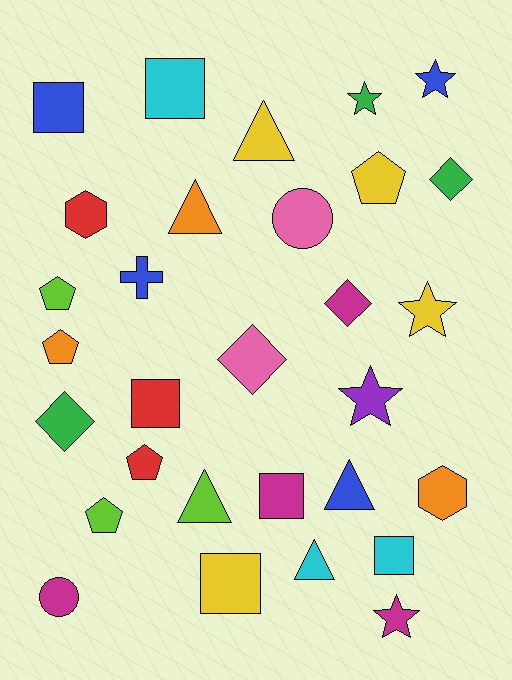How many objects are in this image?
There are 30 objects.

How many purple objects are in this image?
There is 1 purple object.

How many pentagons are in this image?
There are 5 pentagons.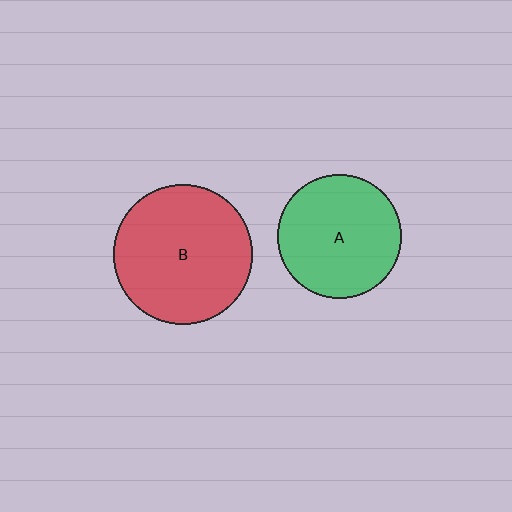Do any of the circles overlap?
No, none of the circles overlap.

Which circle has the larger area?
Circle B (red).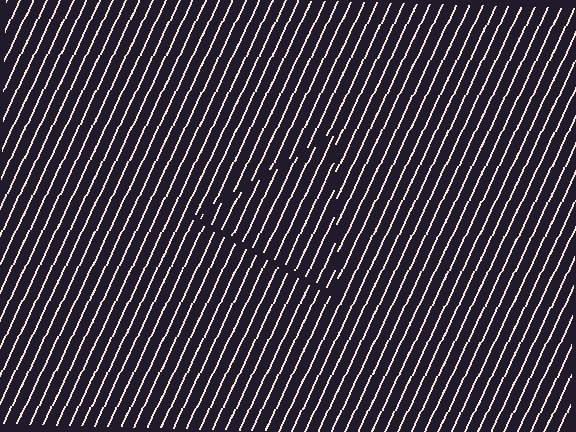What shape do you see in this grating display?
An illusory triangle. The interior of the shape contains the same grating, shifted by half a period — the contour is defined by the phase discontinuity where line-ends from the inner and outer gratings abut.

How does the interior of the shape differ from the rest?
The interior of the shape contains the same grating, shifted by half a period — the contour is defined by the phase discontinuity where line-ends from the inner and outer gratings abut.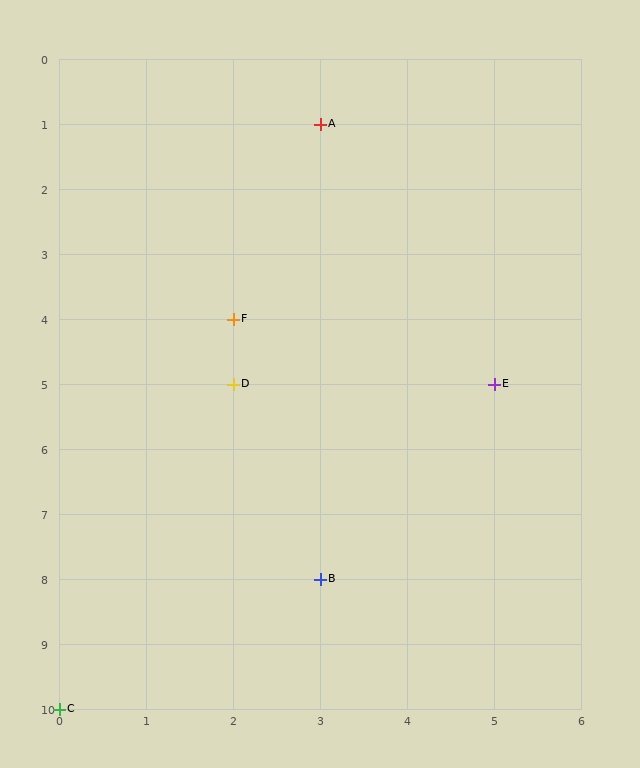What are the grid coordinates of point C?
Point C is at grid coordinates (0, 10).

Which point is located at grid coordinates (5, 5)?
Point E is at (5, 5).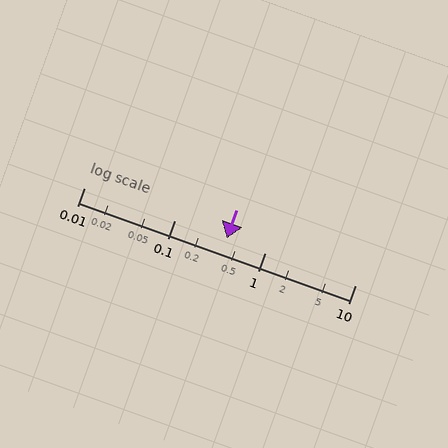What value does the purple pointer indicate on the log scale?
The pointer indicates approximately 0.38.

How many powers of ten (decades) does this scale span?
The scale spans 3 decades, from 0.01 to 10.